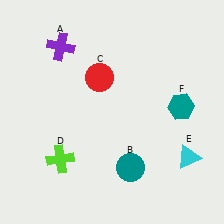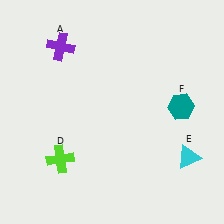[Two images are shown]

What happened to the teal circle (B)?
The teal circle (B) was removed in Image 2. It was in the bottom-right area of Image 1.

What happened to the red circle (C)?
The red circle (C) was removed in Image 2. It was in the top-left area of Image 1.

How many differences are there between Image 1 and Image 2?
There are 2 differences between the two images.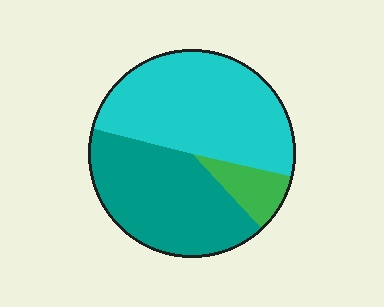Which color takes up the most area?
Cyan, at roughly 50%.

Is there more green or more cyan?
Cyan.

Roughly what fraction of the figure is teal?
Teal takes up about two fifths (2/5) of the figure.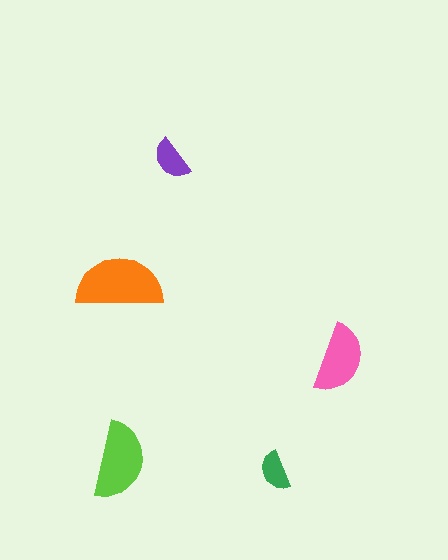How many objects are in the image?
There are 5 objects in the image.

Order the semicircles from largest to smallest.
the orange one, the lime one, the pink one, the purple one, the green one.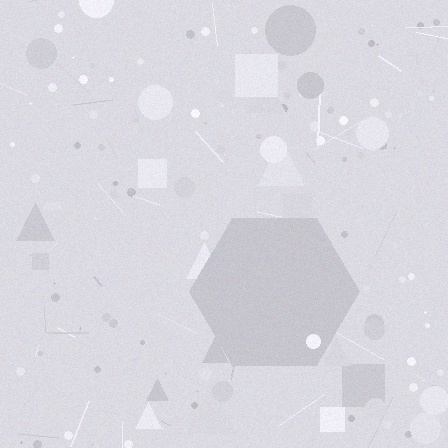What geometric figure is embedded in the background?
A hexagon is embedded in the background.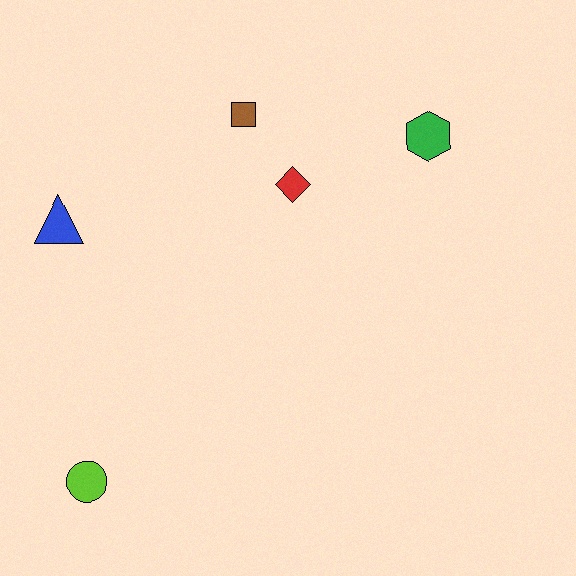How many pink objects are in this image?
There are no pink objects.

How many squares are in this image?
There is 1 square.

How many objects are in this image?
There are 5 objects.